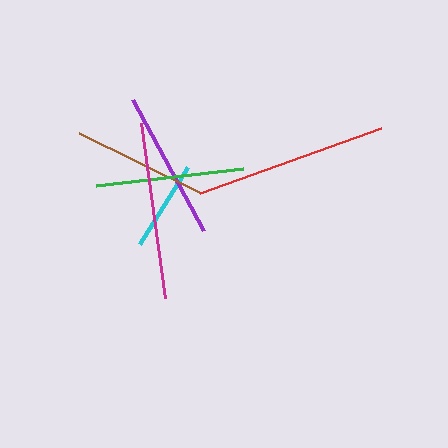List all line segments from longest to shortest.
From longest to shortest: red, magenta, purple, green, brown, cyan.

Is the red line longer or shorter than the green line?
The red line is longer than the green line.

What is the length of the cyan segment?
The cyan segment is approximately 91 pixels long.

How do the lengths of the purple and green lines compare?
The purple and green lines are approximately the same length.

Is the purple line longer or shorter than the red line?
The red line is longer than the purple line.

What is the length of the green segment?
The green segment is approximately 148 pixels long.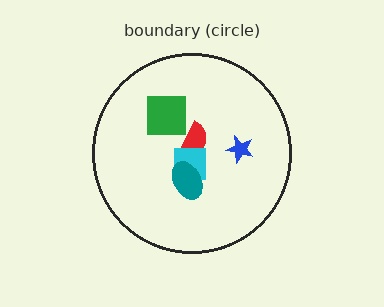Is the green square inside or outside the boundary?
Inside.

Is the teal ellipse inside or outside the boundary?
Inside.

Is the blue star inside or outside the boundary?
Inside.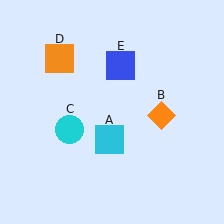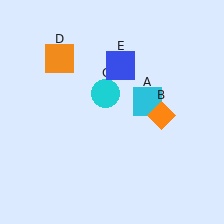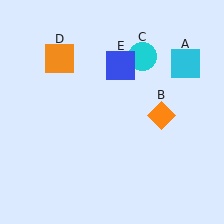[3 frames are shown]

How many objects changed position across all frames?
2 objects changed position: cyan square (object A), cyan circle (object C).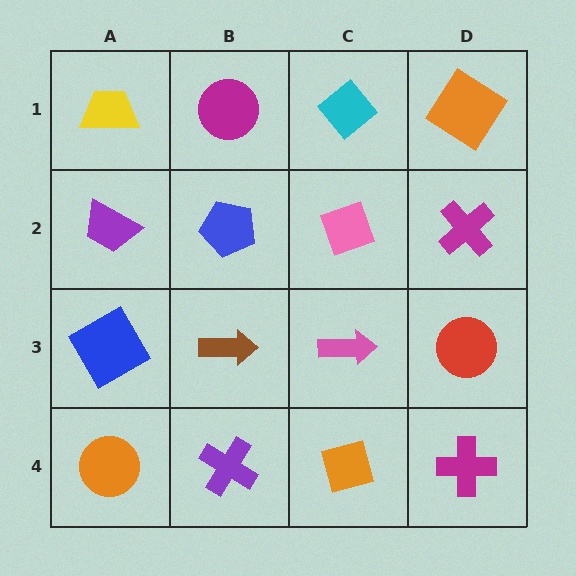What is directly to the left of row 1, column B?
A yellow trapezoid.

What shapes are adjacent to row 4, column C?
A pink arrow (row 3, column C), a purple cross (row 4, column B), a magenta cross (row 4, column D).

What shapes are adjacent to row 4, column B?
A brown arrow (row 3, column B), an orange circle (row 4, column A), an orange square (row 4, column C).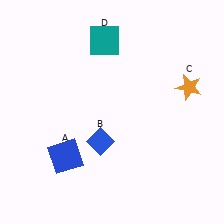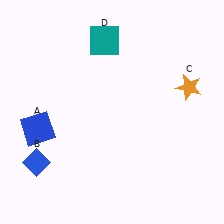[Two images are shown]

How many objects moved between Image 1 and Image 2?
2 objects moved between the two images.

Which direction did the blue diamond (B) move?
The blue diamond (B) moved left.